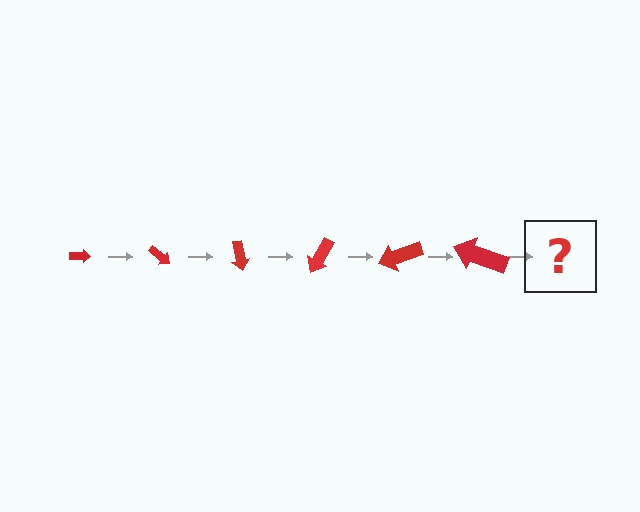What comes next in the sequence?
The next element should be an arrow, larger than the previous one and rotated 240 degrees from the start.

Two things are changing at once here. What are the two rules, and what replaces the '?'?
The two rules are that the arrow grows larger each step and it rotates 40 degrees each step. The '?' should be an arrow, larger than the previous one and rotated 240 degrees from the start.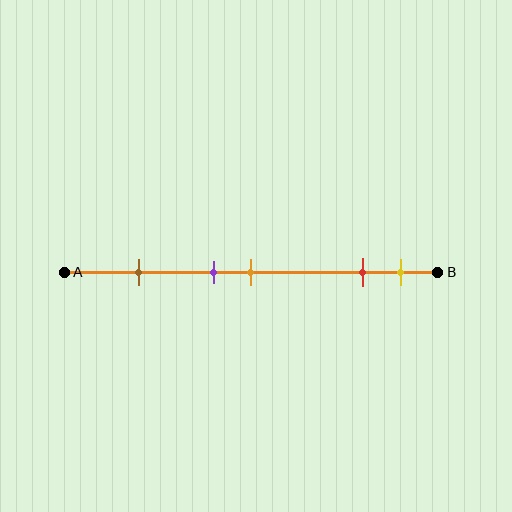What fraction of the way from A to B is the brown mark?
The brown mark is approximately 20% (0.2) of the way from A to B.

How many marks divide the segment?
There are 5 marks dividing the segment.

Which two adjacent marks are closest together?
The purple and orange marks are the closest adjacent pair.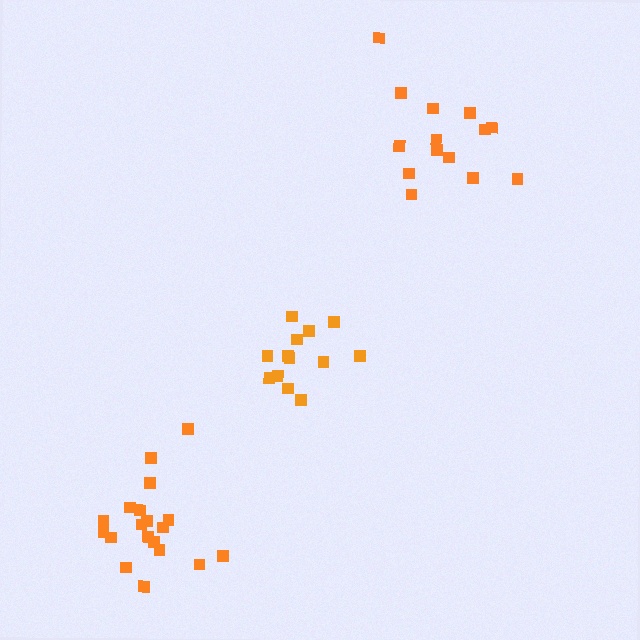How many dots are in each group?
Group 1: 13 dots, Group 2: 14 dots, Group 3: 19 dots (46 total).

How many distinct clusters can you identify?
There are 3 distinct clusters.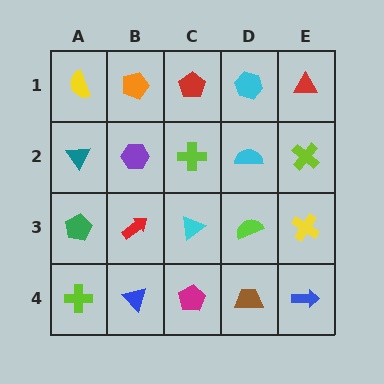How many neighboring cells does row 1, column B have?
3.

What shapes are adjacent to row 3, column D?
A cyan semicircle (row 2, column D), a brown trapezoid (row 4, column D), a cyan triangle (row 3, column C), a yellow cross (row 3, column E).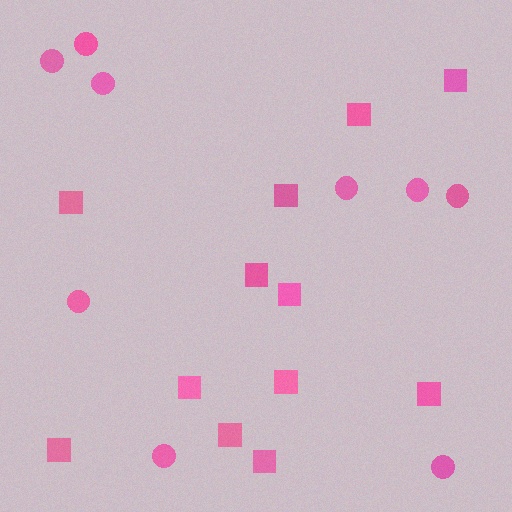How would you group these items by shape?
There are 2 groups: one group of squares (12) and one group of circles (9).